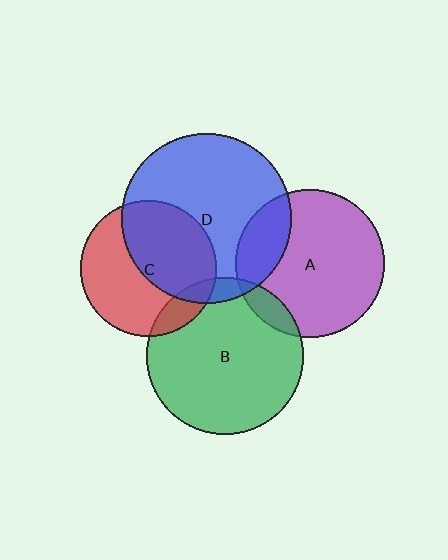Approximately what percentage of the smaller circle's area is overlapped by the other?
Approximately 15%.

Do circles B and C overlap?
Yes.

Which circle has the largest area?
Circle D (blue).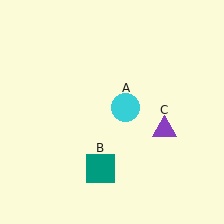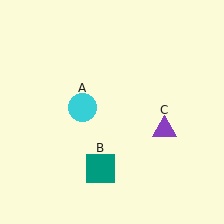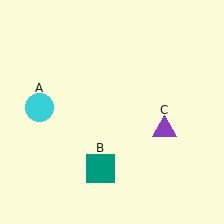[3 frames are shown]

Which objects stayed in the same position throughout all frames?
Teal square (object B) and purple triangle (object C) remained stationary.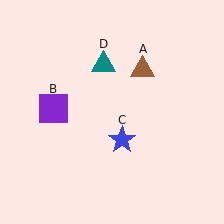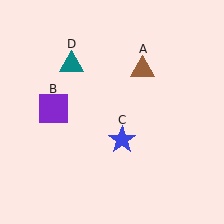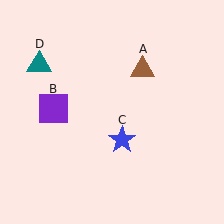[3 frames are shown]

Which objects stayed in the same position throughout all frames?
Brown triangle (object A) and purple square (object B) and blue star (object C) remained stationary.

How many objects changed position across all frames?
1 object changed position: teal triangle (object D).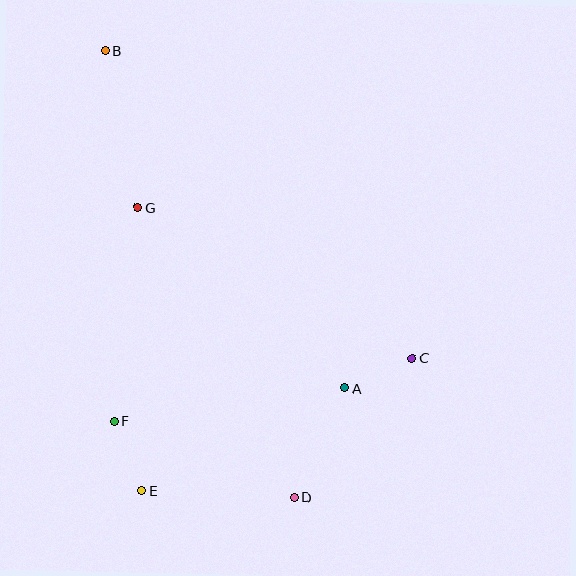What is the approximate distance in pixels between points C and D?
The distance between C and D is approximately 182 pixels.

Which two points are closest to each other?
Points A and C are closest to each other.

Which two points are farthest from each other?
Points B and D are farthest from each other.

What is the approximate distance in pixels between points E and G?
The distance between E and G is approximately 283 pixels.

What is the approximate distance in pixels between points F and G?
The distance between F and G is approximately 216 pixels.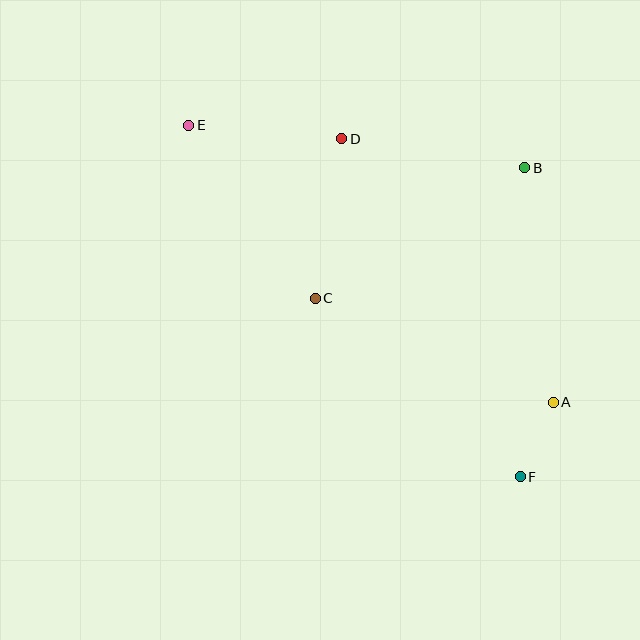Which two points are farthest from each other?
Points E and F are farthest from each other.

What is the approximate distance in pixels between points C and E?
The distance between C and E is approximately 215 pixels.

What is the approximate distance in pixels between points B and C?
The distance between B and C is approximately 247 pixels.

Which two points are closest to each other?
Points A and F are closest to each other.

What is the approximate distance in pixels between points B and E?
The distance between B and E is approximately 339 pixels.